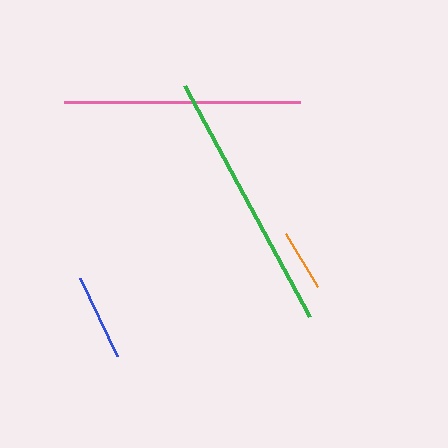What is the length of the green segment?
The green segment is approximately 263 pixels long.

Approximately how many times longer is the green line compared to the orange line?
The green line is approximately 4.3 times the length of the orange line.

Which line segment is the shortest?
The orange line is the shortest at approximately 61 pixels.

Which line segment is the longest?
The green line is the longest at approximately 263 pixels.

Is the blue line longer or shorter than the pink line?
The pink line is longer than the blue line.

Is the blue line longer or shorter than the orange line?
The blue line is longer than the orange line.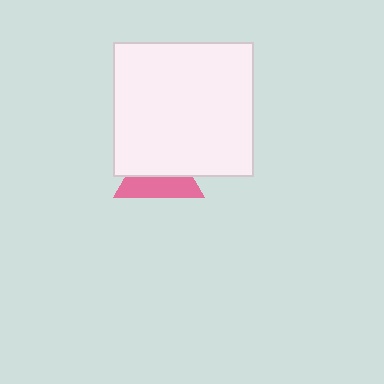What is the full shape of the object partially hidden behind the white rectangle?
The partially hidden object is a pink triangle.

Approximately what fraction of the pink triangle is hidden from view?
Roughly 56% of the pink triangle is hidden behind the white rectangle.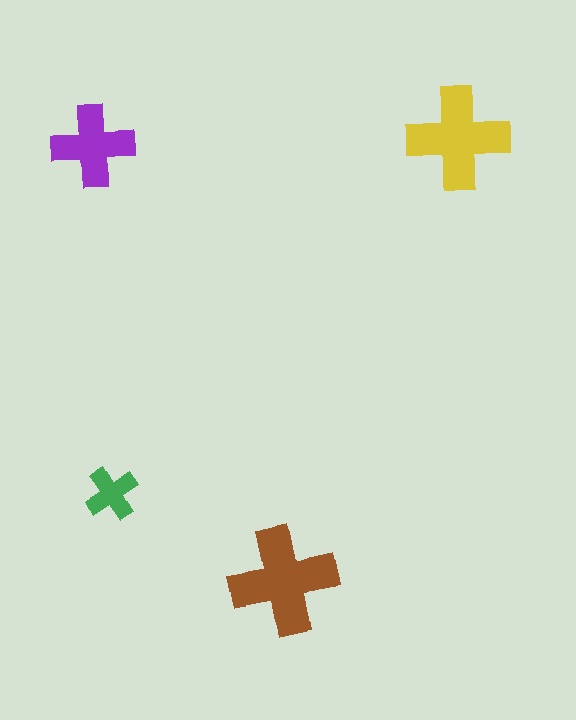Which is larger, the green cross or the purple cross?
The purple one.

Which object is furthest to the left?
The purple cross is leftmost.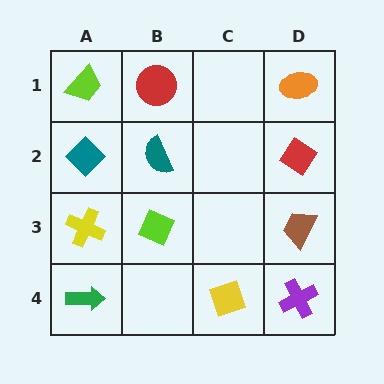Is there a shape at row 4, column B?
No, that cell is empty.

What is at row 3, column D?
A brown trapezoid.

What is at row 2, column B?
A teal semicircle.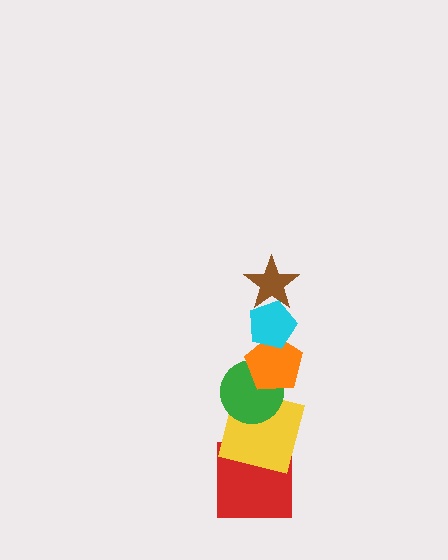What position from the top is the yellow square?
The yellow square is 5th from the top.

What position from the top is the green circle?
The green circle is 4th from the top.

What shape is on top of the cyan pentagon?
The brown star is on top of the cyan pentagon.